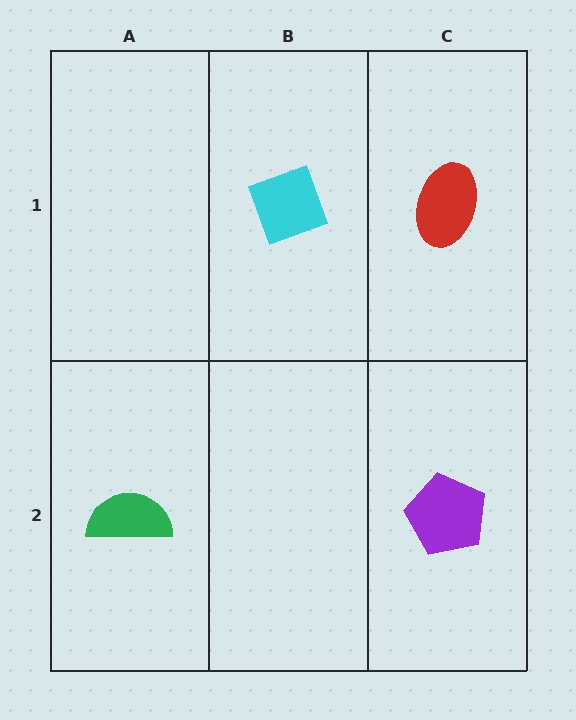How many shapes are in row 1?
2 shapes.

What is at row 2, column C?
A purple pentagon.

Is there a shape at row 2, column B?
No, that cell is empty.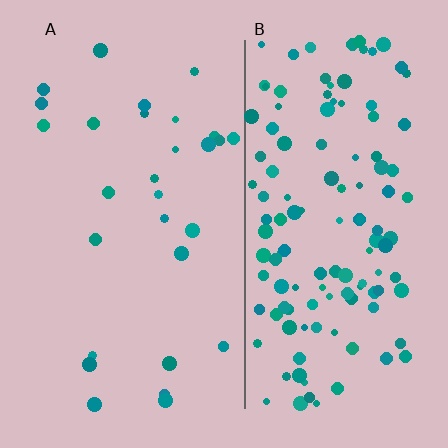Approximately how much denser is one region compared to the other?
Approximately 4.5× — region B over region A.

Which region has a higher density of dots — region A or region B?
B (the right).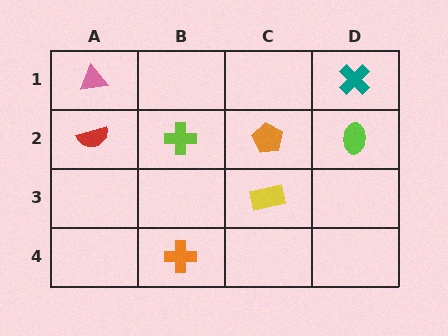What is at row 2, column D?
A lime ellipse.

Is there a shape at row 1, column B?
No, that cell is empty.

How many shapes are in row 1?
2 shapes.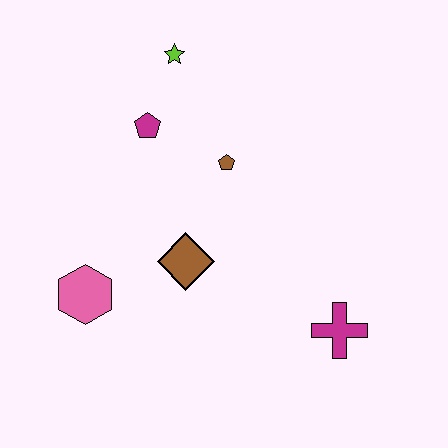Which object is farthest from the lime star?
The magenta cross is farthest from the lime star.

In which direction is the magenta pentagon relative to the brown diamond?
The magenta pentagon is above the brown diamond.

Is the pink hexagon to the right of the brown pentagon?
No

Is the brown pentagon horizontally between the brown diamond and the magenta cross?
Yes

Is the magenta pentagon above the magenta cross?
Yes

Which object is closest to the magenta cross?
The brown diamond is closest to the magenta cross.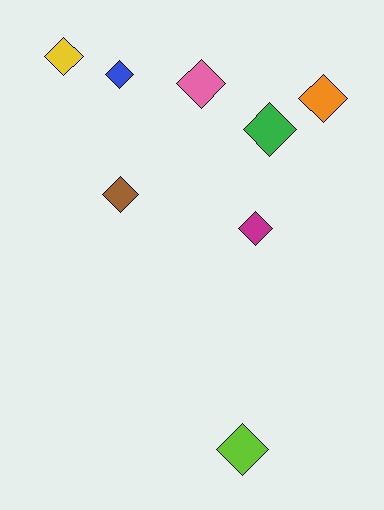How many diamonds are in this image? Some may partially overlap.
There are 8 diamonds.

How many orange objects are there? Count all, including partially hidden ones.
There is 1 orange object.